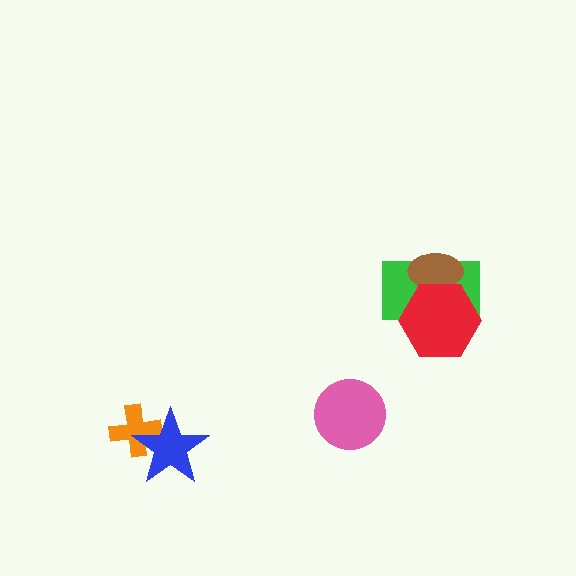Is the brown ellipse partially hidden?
Yes, it is partially covered by another shape.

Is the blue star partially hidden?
No, no other shape covers it.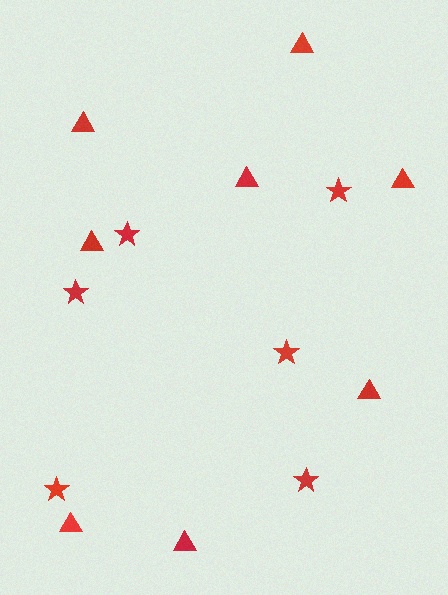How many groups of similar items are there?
There are 2 groups: one group of stars (6) and one group of triangles (8).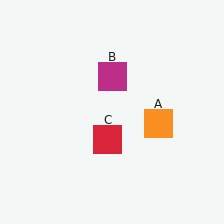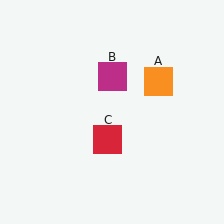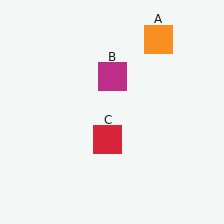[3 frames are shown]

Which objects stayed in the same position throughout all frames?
Magenta square (object B) and red square (object C) remained stationary.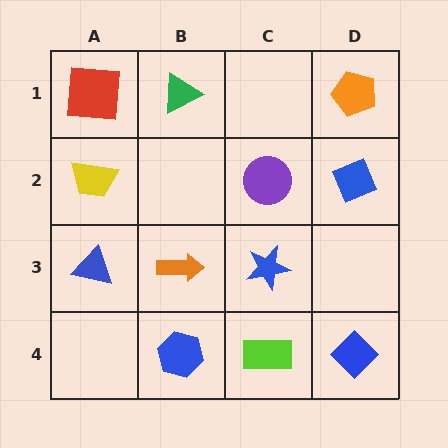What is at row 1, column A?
A red square.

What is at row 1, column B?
A green triangle.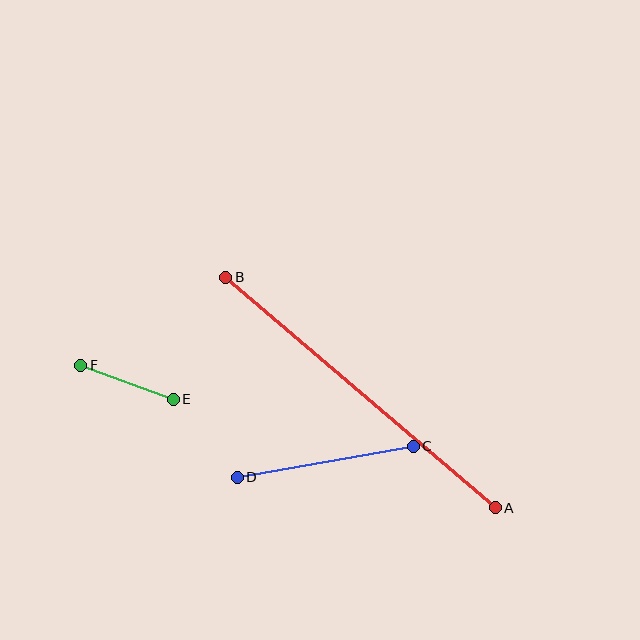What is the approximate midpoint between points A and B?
The midpoint is at approximately (361, 393) pixels.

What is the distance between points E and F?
The distance is approximately 98 pixels.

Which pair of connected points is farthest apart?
Points A and B are farthest apart.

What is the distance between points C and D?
The distance is approximately 179 pixels.